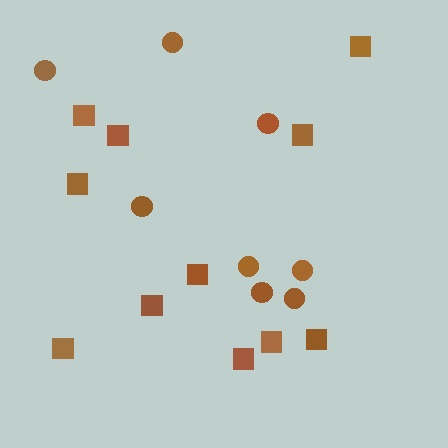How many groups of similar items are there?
There are 2 groups: one group of squares (11) and one group of circles (8).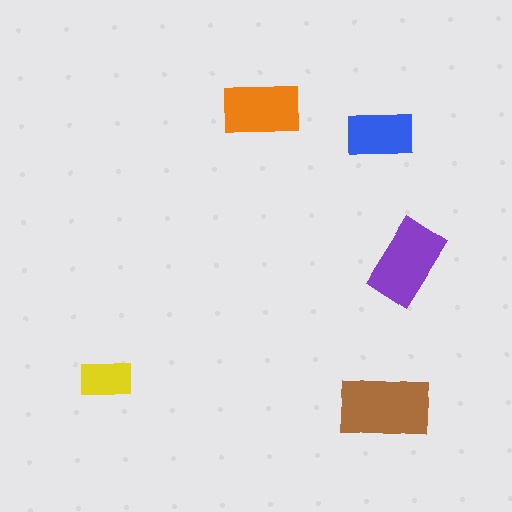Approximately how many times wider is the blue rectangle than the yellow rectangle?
About 1.5 times wider.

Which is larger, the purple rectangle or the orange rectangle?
The purple one.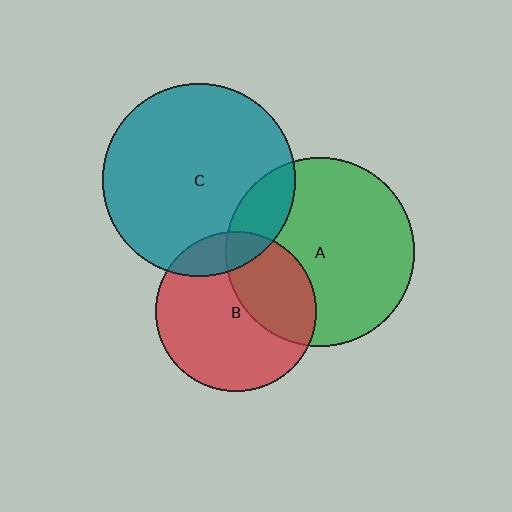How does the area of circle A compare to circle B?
Approximately 1.4 times.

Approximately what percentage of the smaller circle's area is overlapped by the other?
Approximately 15%.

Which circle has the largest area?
Circle C (teal).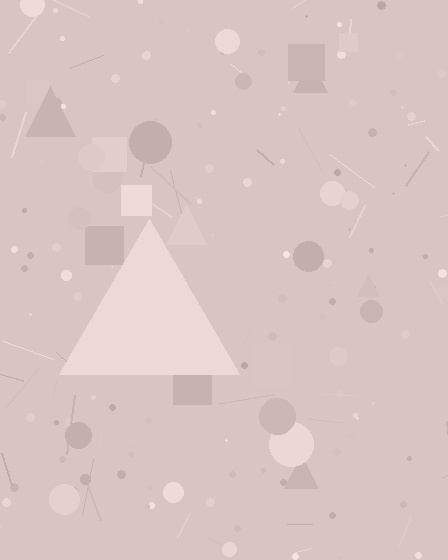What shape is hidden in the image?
A triangle is hidden in the image.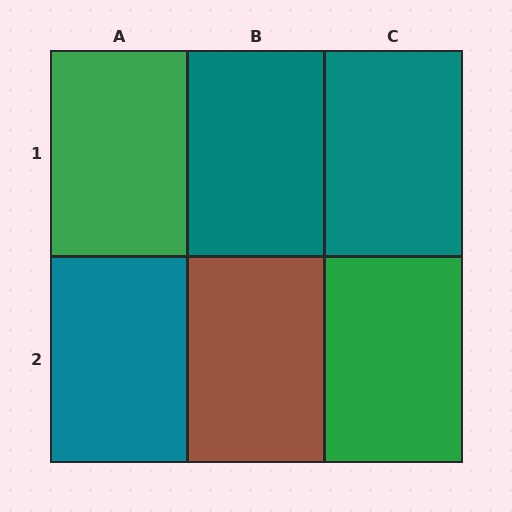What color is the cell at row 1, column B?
Teal.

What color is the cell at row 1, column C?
Teal.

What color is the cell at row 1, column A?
Green.